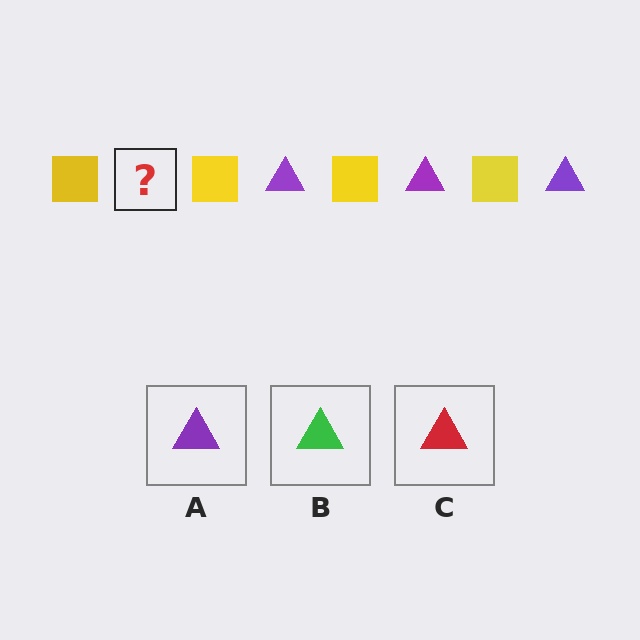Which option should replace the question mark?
Option A.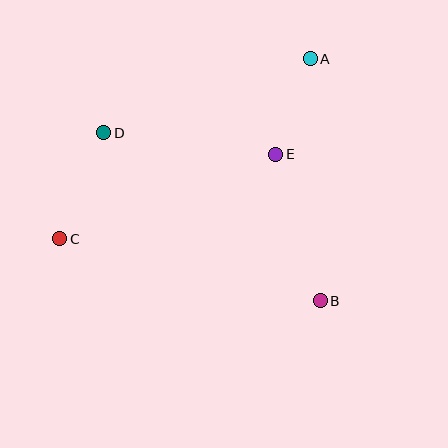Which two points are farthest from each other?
Points A and C are farthest from each other.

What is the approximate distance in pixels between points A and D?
The distance between A and D is approximately 219 pixels.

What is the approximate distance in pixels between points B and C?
The distance between B and C is approximately 268 pixels.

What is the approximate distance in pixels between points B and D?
The distance between B and D is approximately 274 pixels.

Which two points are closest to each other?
Points A and E are closest to each other.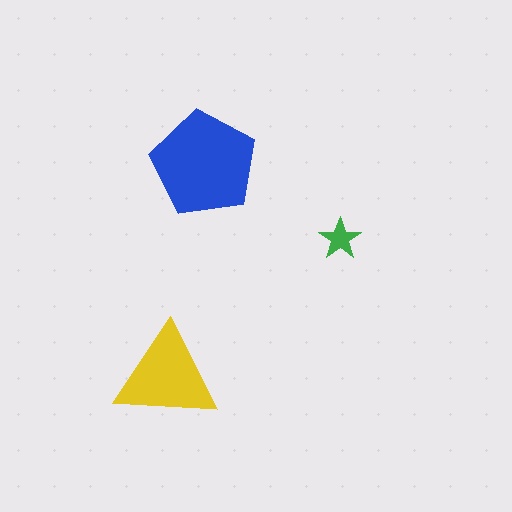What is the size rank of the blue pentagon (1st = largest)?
1st.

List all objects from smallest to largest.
The green star, the yellow triangle, the blue pentagon.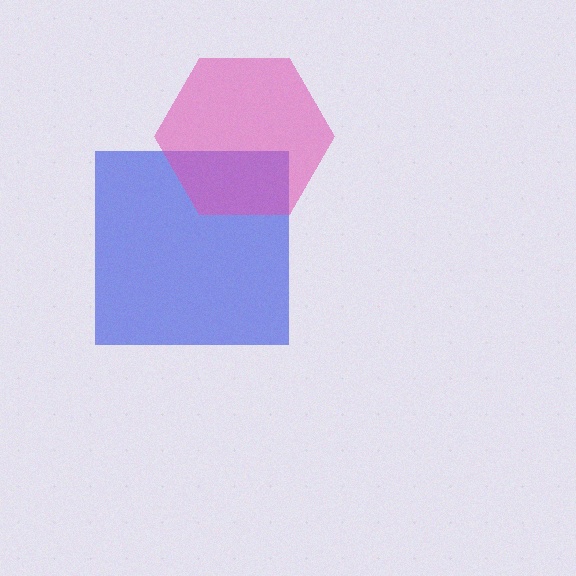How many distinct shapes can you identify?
There are 2 distinct shapes: a blue square, a pink hexagon.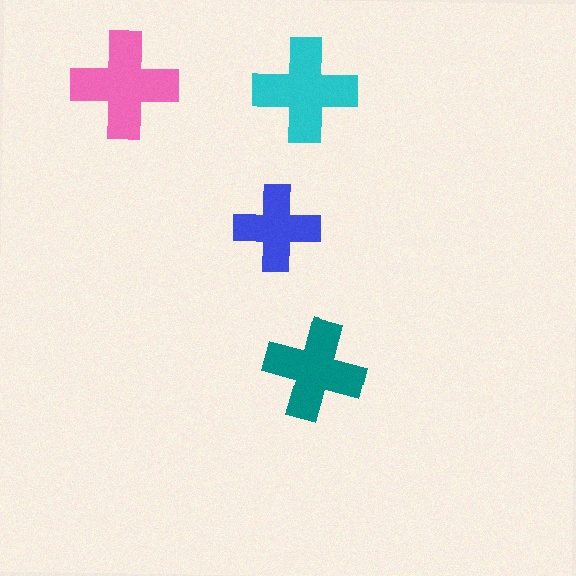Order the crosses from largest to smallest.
the pink one, the cyan one, the teal one, the blue one.